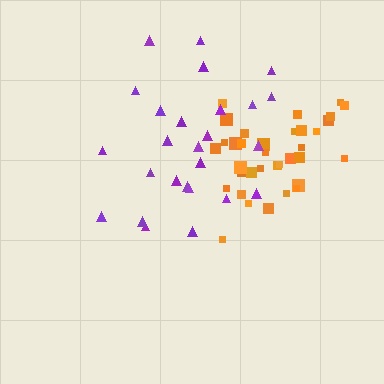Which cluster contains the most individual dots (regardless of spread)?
Orange (35).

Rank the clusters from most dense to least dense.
orange, purple.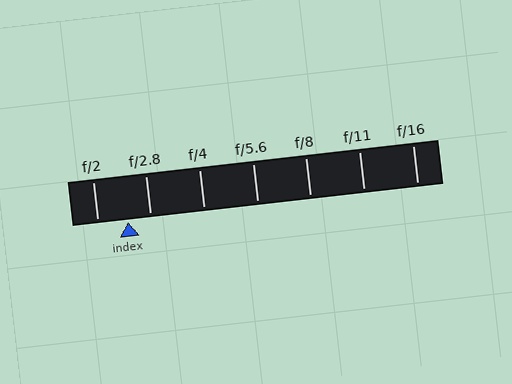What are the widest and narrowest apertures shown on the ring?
The widest aperture shown is f/2 and the narrowest is f/16.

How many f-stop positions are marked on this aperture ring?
There are 7 f-stop positions marked.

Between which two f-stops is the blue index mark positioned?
The index mark is between f/2 and f/2.8.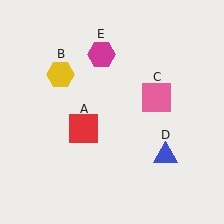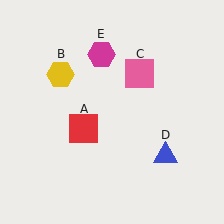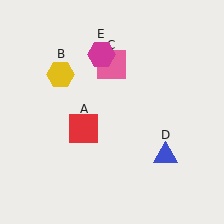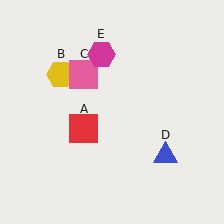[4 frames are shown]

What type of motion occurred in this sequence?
The pink square (object C) rotated counterclockwise around the center of the scene.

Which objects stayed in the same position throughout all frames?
Red square (object A) and yellow hexagon (object B) and blue triangle (object D) and magenta hexagon (object E) remained stationary.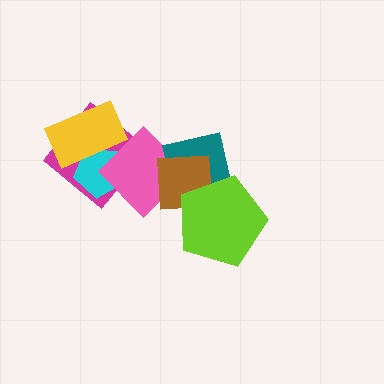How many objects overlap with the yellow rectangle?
3 objects overlap with the yellow rectangle.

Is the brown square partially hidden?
Yes, it is partially covered by another shape.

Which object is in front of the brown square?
The lime pentagon is in front of the brown square.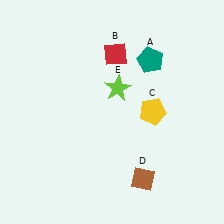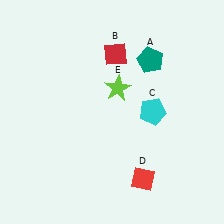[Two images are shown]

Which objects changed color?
C changed from yellow to cyan. D changed from brown to red.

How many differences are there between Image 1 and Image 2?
There are 2 differences between the two images.